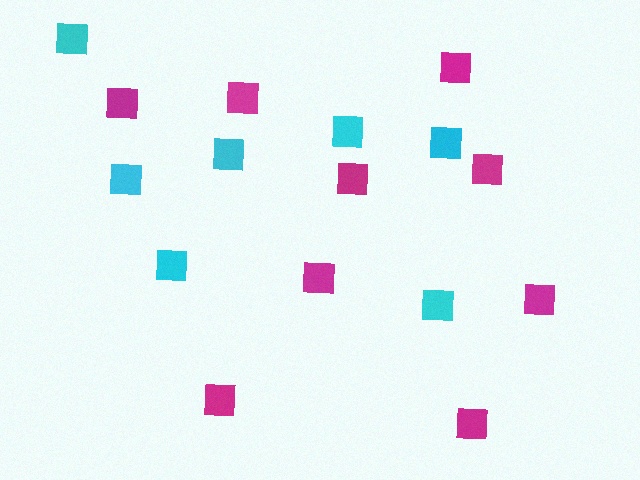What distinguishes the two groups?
There are 2 groups: one group of cyan squares (7) and one group of magenta squares (9).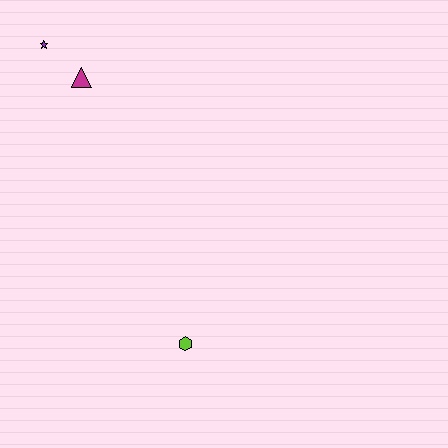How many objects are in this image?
There are 3 objects.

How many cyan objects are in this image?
There are no cyan objects.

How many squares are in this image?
There are no squares.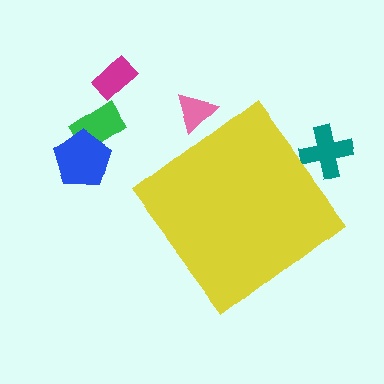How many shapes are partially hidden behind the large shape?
2 shapes are partially hidden.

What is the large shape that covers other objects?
A yellow diamond.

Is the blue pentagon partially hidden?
No, the blue pentagon is fully visible.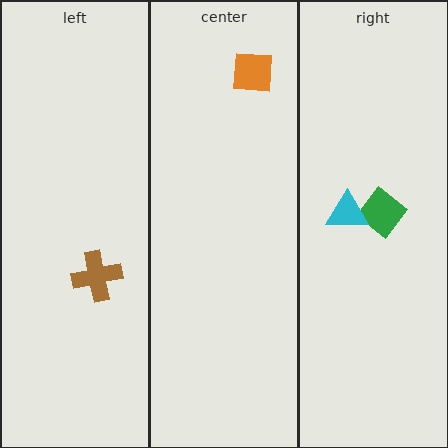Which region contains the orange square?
The center region.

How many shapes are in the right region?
2.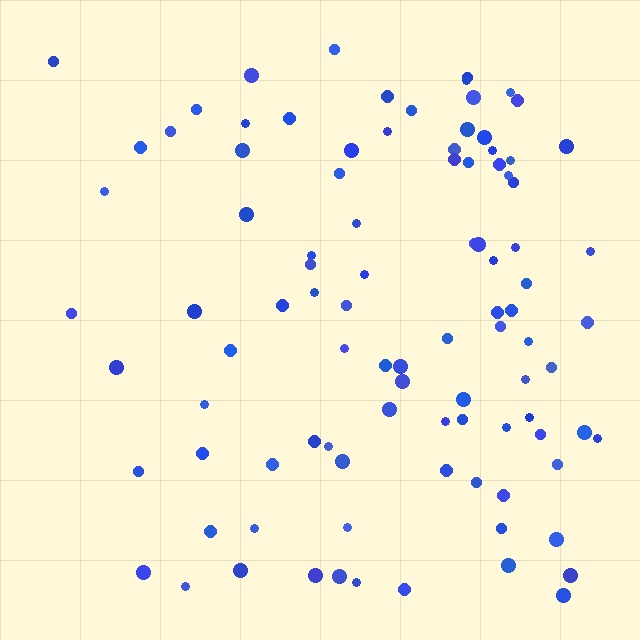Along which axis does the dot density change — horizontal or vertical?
Horizontal.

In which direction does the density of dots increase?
From left to right, with the right side densest.